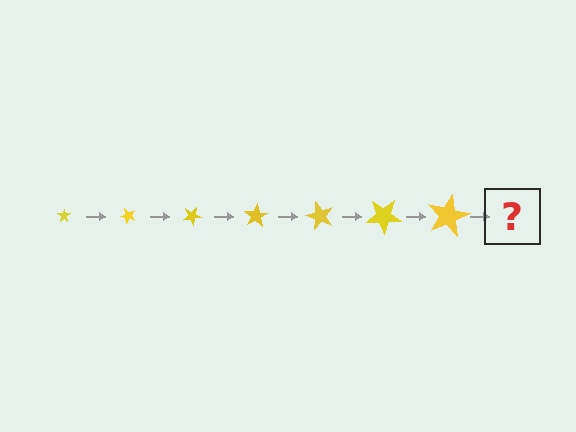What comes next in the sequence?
The next element should be a star, larger than the previous one and rotated 350 degrees from the start.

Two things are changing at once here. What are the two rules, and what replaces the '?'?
The two rules are that the star grows larger each step and it rotates 50 degrees each step. The '?' should be a star, larger than the previous one and rotated 350 degrees from the start.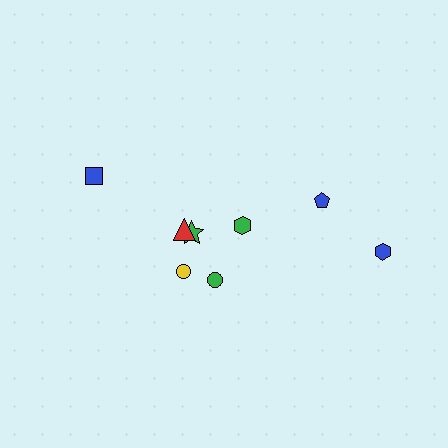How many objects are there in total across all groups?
There are 8 objects.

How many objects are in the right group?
There are 3 objects.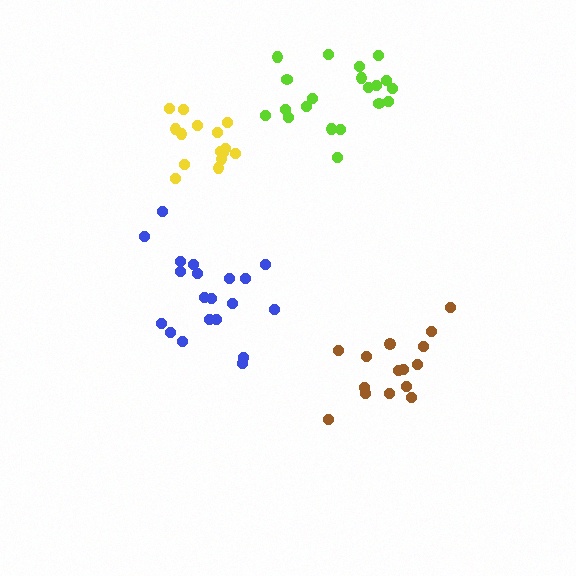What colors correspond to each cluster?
The clusters are colored: blue, brown, lime, yellow.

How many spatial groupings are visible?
There are 4 spatial groupings.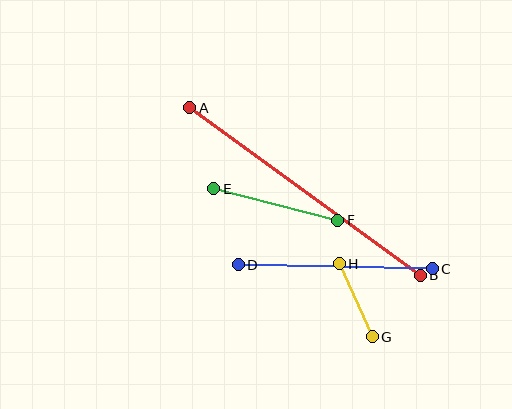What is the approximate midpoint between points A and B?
The midpoint is at approximately (305, 191) pixels.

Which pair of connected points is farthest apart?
Points A and B are farthest apart.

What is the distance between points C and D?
The distance is approximately 194 pixels.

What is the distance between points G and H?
The distance is approximately 80 pixels.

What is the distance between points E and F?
The distance is approximately 128 pixels.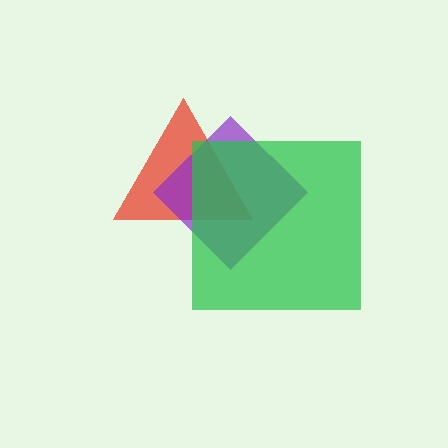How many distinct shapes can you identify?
There are 3 distinct shapes: a red triangle, a purple diamond, a green square.